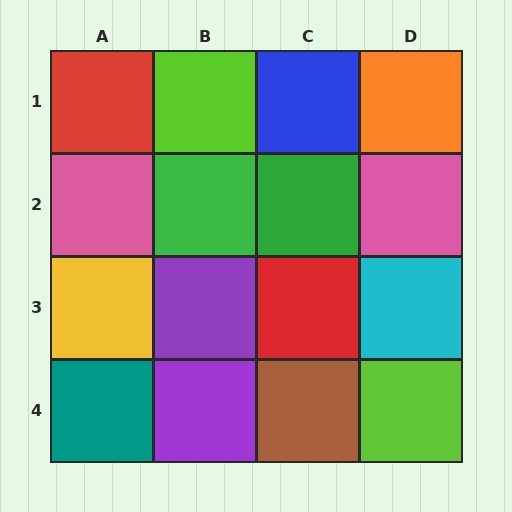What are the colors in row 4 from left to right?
Teal, purple, brown, lime.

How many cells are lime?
2 cells are lime.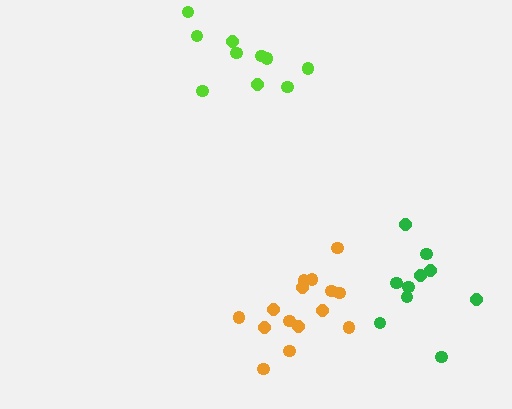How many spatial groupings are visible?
There are 3 spatial groupings.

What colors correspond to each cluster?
The clusters are colored: lime, orange, green.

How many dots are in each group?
Group 1: 10 dots, Group 2: 15 dots, Group 3: 10 dots (35 total).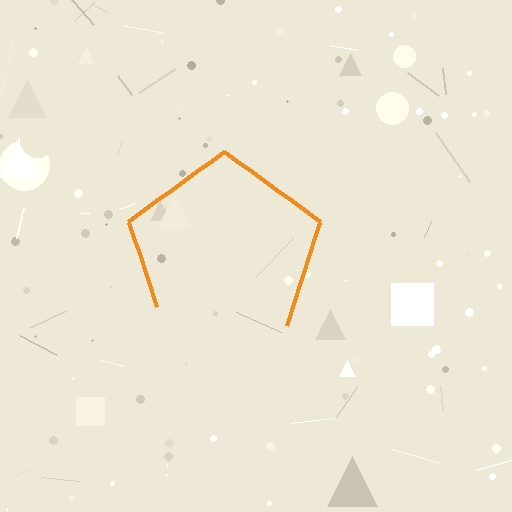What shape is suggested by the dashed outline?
The dashed outline suggests a pentagon.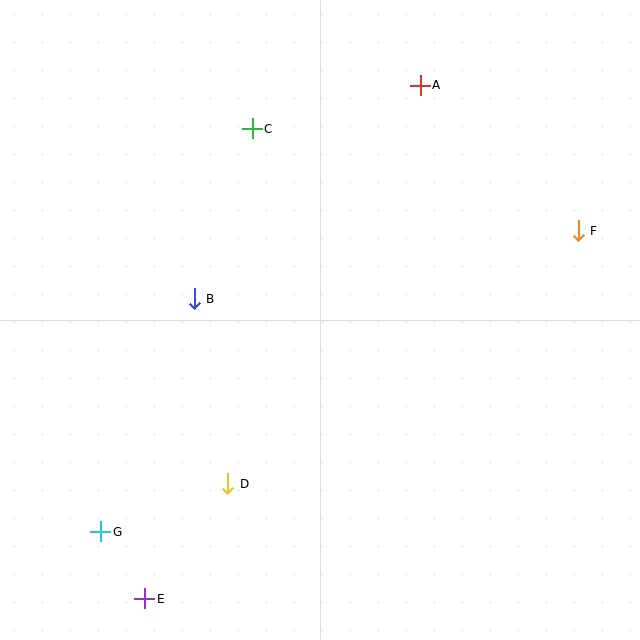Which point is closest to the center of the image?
Point B at (194, 299) is closest to the center.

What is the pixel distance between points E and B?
The distance between E and B is 304 pixels.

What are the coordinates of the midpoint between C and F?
The midpoint between C and F is at (415, 180).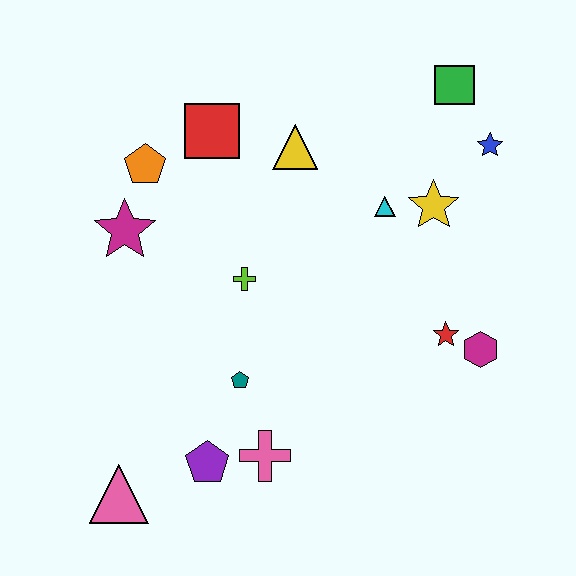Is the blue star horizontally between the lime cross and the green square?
No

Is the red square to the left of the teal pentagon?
Yes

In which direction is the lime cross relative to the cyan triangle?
The lime cross is to the left of the cyan triangle.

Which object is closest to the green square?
The blue star is closest to the green square.